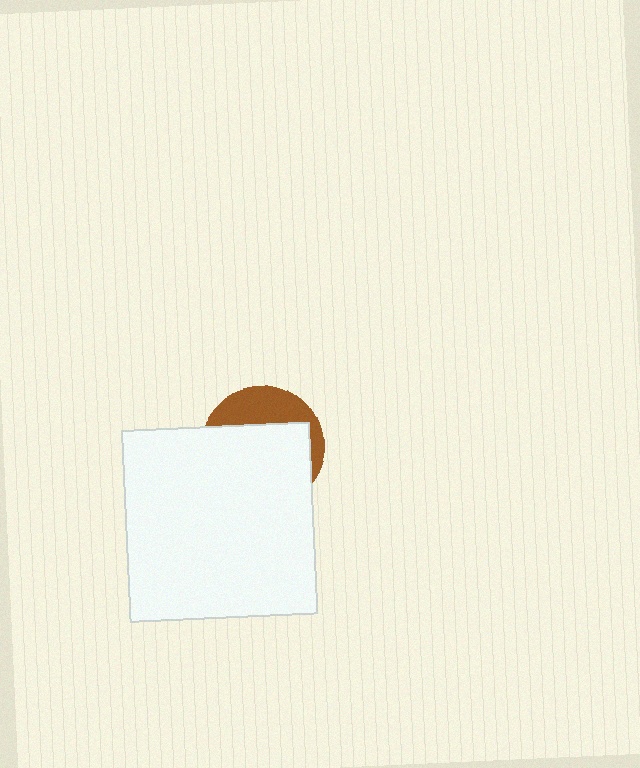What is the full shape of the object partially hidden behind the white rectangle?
The partially hidden object is a brown circle.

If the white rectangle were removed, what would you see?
You would see the complete brown circle.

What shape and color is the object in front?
The object in front is a white rectangle.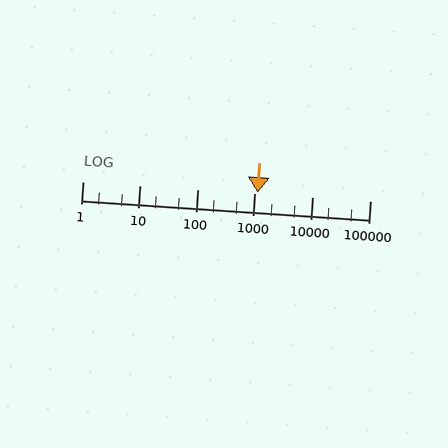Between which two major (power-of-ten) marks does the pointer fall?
The pointer is between 1000 and 10000.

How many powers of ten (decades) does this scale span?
The scale spans 5 decades, from 1 to 100000.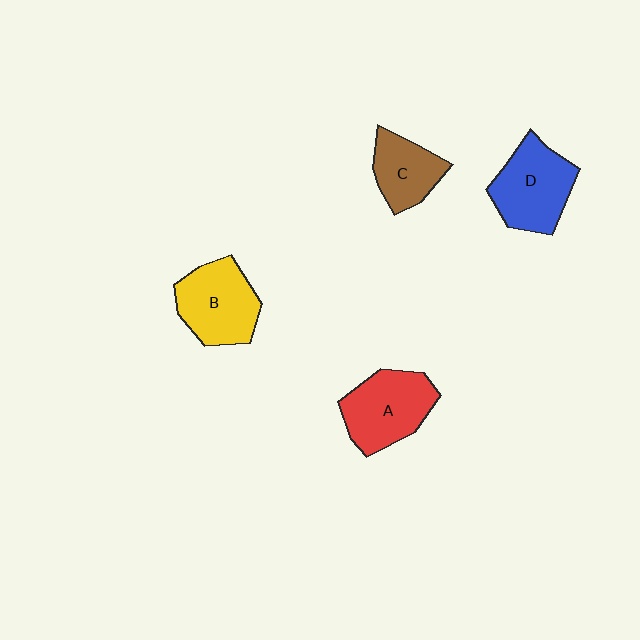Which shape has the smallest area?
Shape C (brown).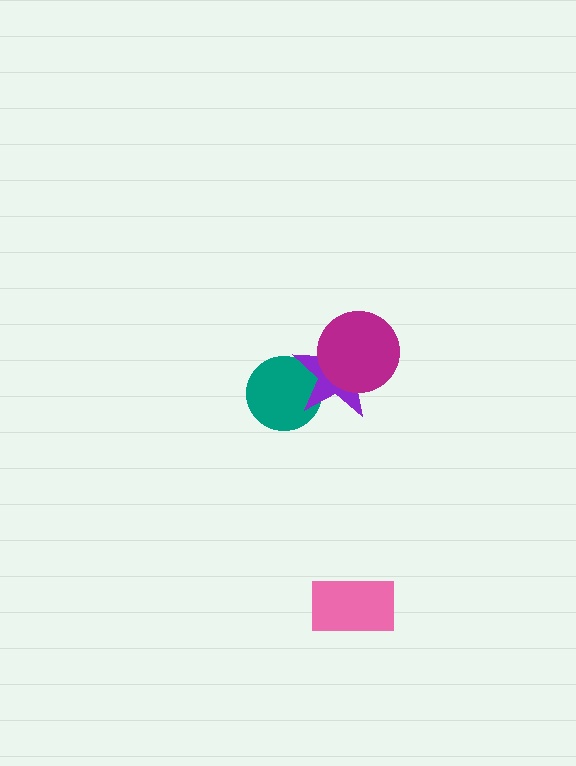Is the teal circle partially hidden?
Yes, it is partially covered by another shape.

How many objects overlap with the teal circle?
1 object overlaps with the teal circle.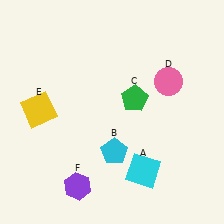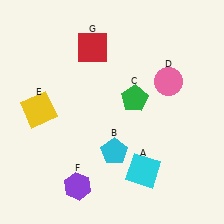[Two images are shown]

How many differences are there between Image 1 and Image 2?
There is 1 difference between the two images.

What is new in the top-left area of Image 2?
A red square (G) was added in the top-left area of Image 2.